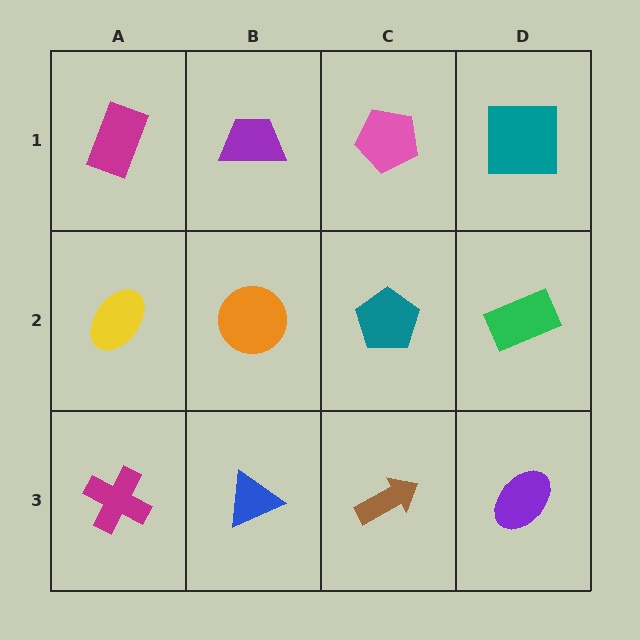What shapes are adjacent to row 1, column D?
A green rectangle (row 2, column D), a pink pentagon (row 1, column C).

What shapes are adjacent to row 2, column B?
A purple trapezoid (row 1, column B), a blue triangle (row 3, column B), a yellow ellipse (row 2, column A), a teal pentagon (row 2, column C).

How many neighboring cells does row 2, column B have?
4.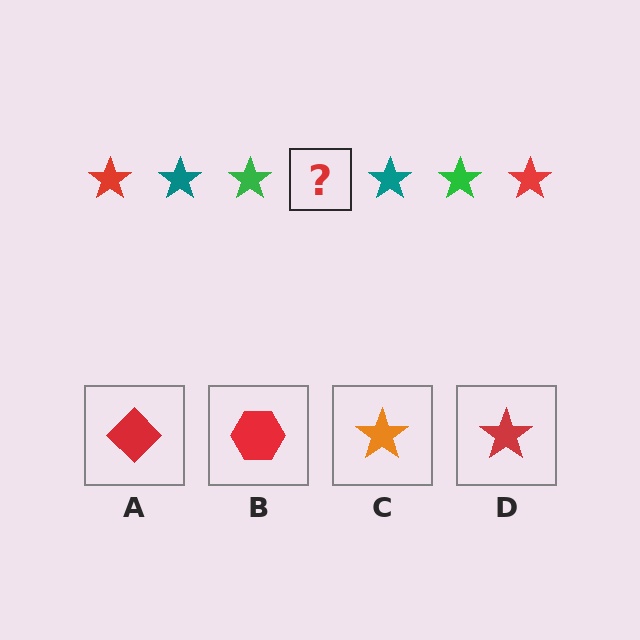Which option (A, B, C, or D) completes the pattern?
D.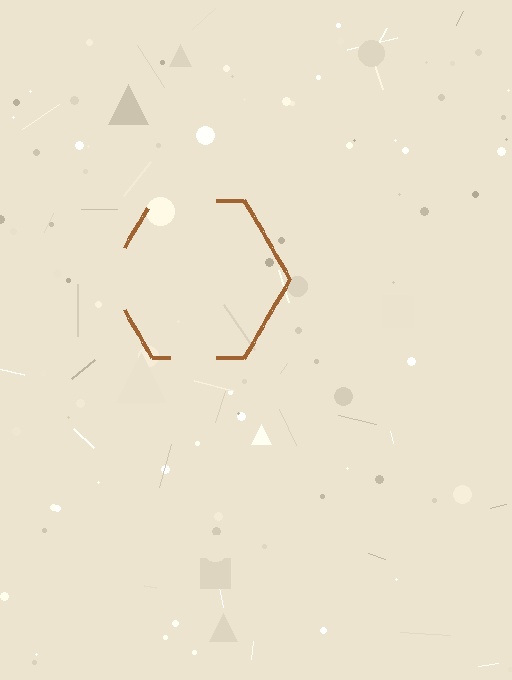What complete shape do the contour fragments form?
The contour fragments form a hexagon.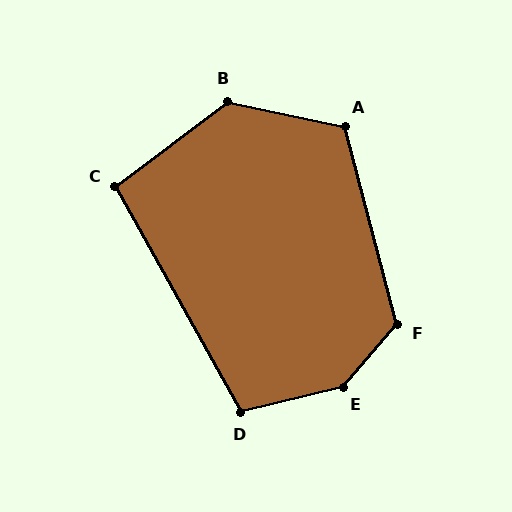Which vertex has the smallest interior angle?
C, at approximately 98 degrees.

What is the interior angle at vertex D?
Approximately 105 degrees (obtuse).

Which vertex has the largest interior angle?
E, at approximately 145 degrees.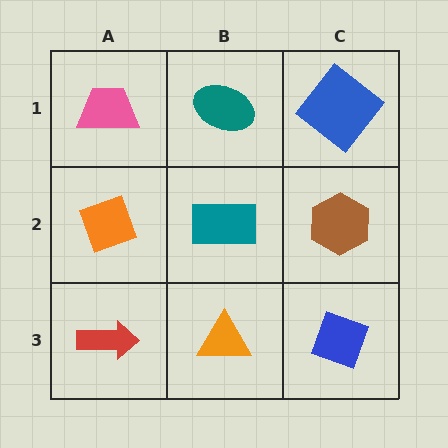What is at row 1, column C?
A blue diamond.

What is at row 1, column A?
A pink trapezoid.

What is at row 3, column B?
An orange triangle.